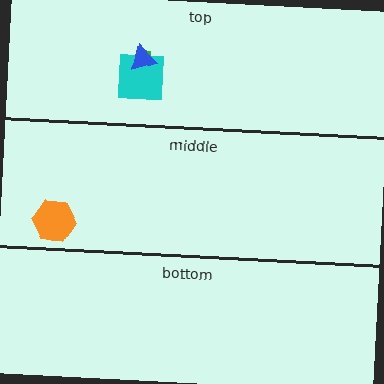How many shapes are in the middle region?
1.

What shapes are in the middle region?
The orange hexagon.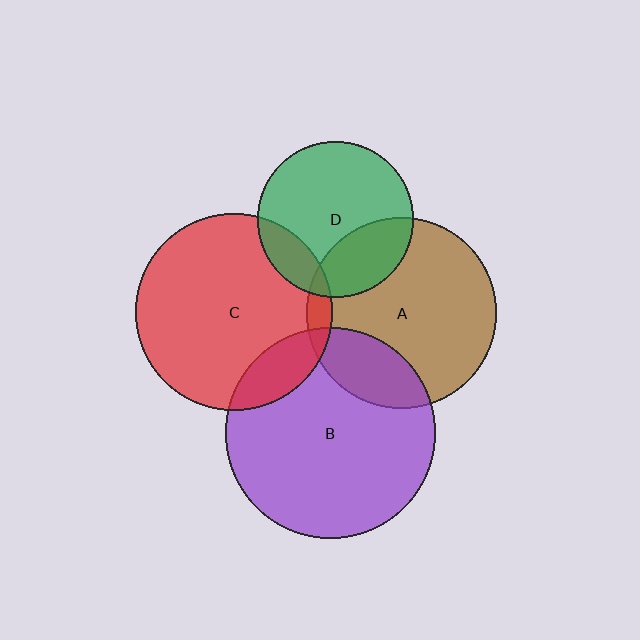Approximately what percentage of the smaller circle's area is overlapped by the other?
Approximately 5%.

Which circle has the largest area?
Circle B (purple).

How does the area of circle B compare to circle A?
Approximately 1.2 times.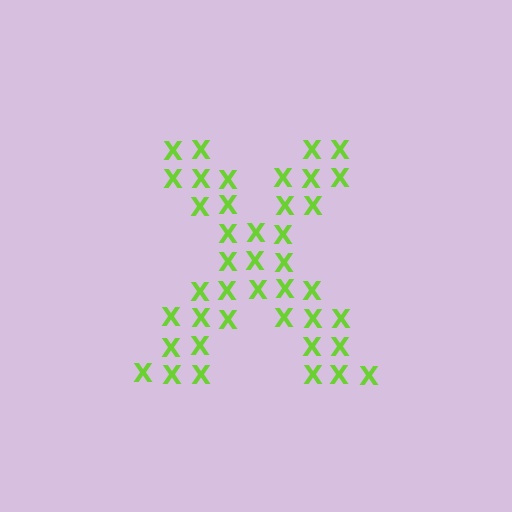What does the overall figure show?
The overall figure shows the letter X.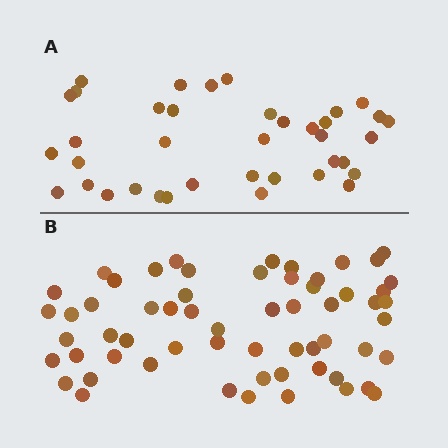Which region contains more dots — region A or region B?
Region B (the bottom region) has more dots.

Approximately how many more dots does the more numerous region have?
Region B has approximately 20 more dots than region A.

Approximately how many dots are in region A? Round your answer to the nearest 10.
About 40 dots. (The exact count is 38, which rounds to 40.)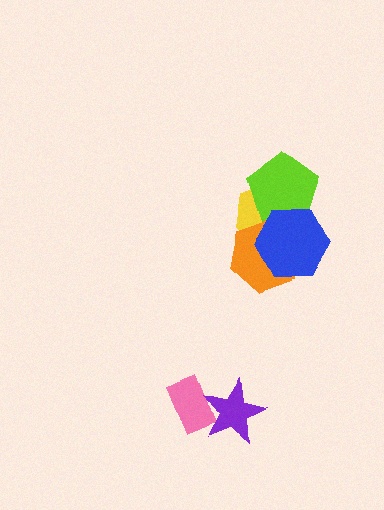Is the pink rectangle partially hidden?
Yes, it is partially covered by another shape.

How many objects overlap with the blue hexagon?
3 objects overlap with the blue hexagon.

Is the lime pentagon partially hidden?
Yes, it is partially covered by another shape.